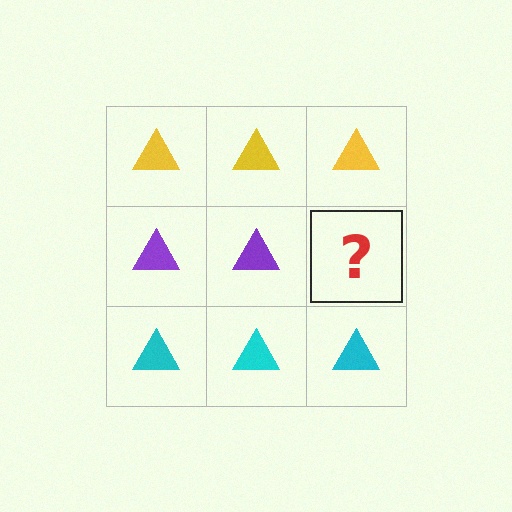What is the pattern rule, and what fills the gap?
The rule is that each row has a consistent color. The gap should be filled with a purple triangle.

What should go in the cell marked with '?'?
The missing cell should contain a purple triangle.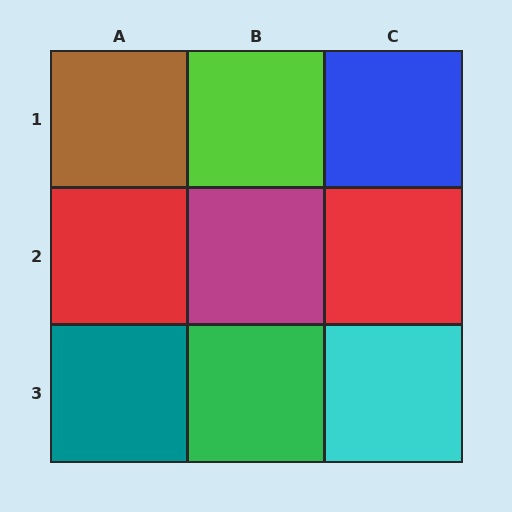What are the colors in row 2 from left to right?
Red, magenta, red.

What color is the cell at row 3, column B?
Green.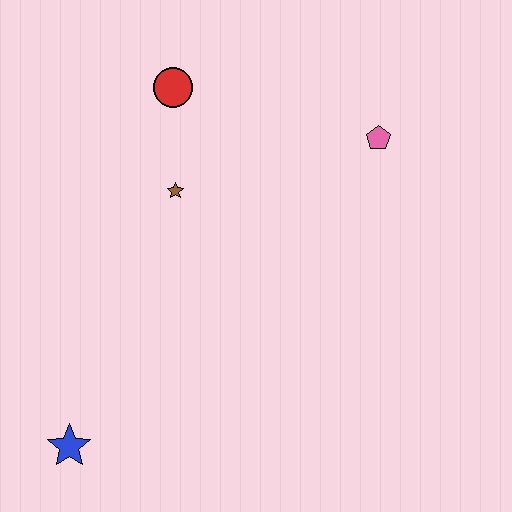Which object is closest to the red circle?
The brown star is closest to the red circle.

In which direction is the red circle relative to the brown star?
The red circle is above the brown star.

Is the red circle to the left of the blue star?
No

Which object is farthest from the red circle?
The blue star is farthest from the red circle.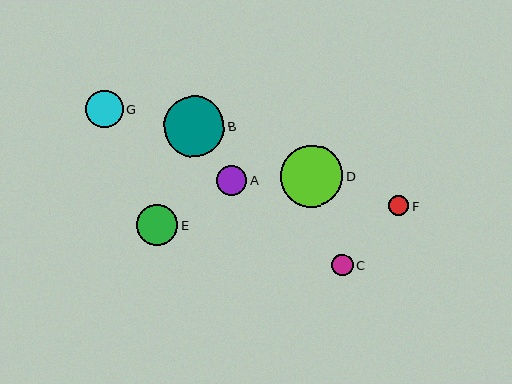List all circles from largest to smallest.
From largest to smallest: D, B, E, G, A, C, F.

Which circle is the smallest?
Circle F is the smallest with a size of approximately 20 pixels.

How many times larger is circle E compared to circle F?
Circle E is approximately 2.1 times the size of circle F.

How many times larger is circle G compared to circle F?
Circle G is approximately 1.9 times the size of circle F.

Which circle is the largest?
Circle D is the largest with a size of approximately 62 pixels.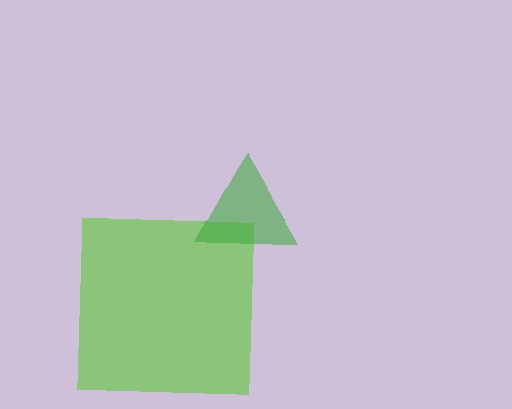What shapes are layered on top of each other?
The layered shapes are: a lime square, a green triangle.